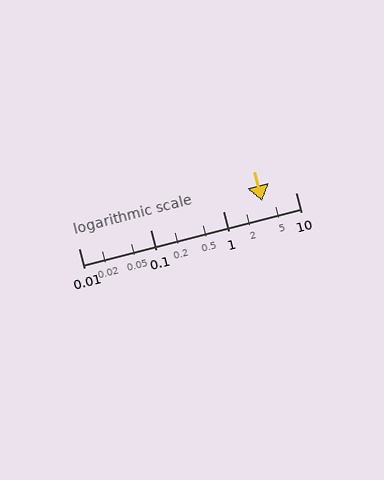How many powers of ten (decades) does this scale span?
The scale spans 3 decades, from 0.01 to 10.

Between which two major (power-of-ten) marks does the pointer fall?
The pointer is between 1 and 10.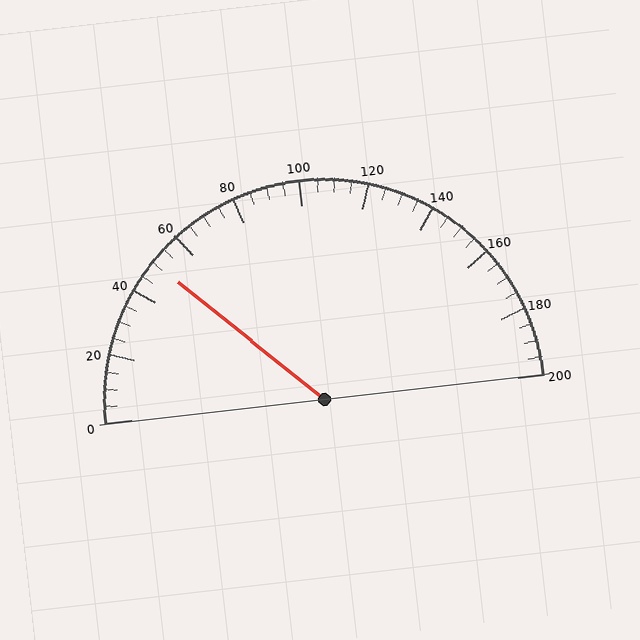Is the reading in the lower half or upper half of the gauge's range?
The reading is in the lower half of the range (0 to 200).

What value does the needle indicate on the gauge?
The needle indicates approximately 50.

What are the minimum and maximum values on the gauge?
The gauge ranges from 0 to 200.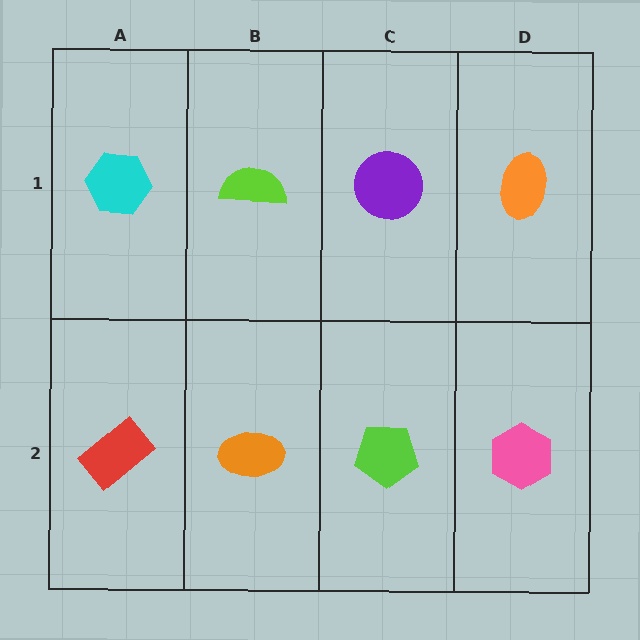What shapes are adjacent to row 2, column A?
A cyan hexagon (row 1, column A), an orange ellipse (row 2, column B).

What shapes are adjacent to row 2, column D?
An orange ellipse (row 1, column D), a lime pentagon (row 2, column C).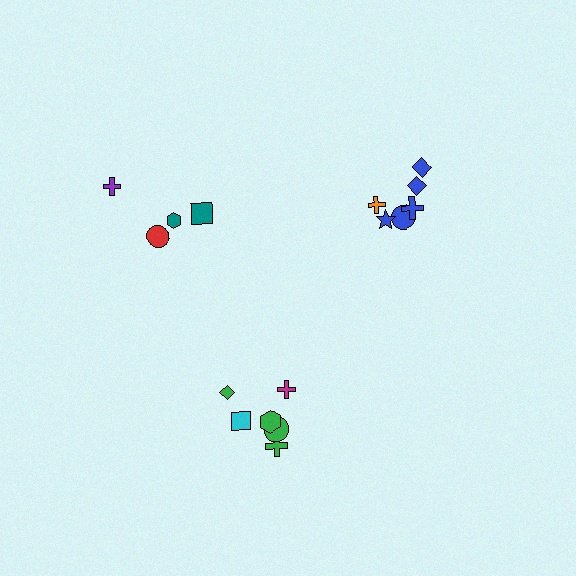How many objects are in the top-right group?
There are 6 objects.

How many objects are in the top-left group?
There are 4 objects.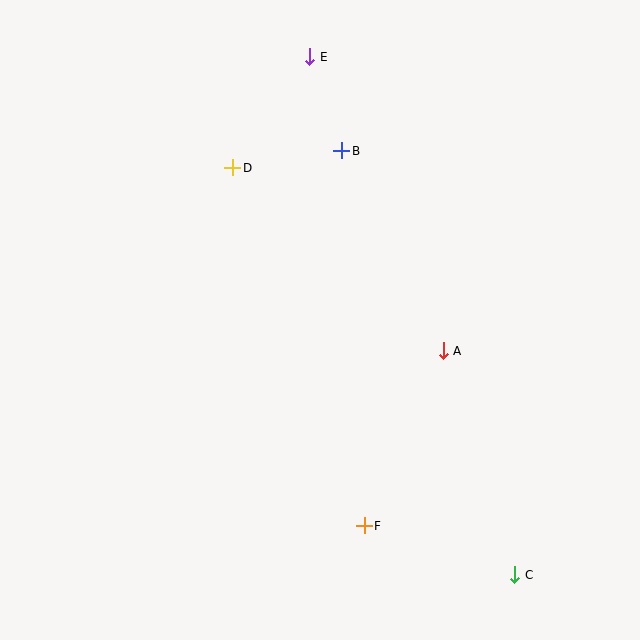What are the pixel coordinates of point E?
Point E is at (310, 57).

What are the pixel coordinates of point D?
Point D is at (233, 168).